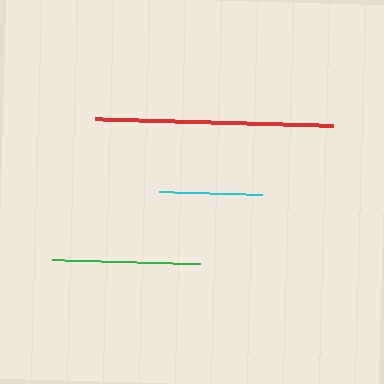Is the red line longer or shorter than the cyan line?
The red line is longer than the cyan line.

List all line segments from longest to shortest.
From longest to shortest: red, green, cyan.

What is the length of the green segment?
The green segment is approximately 147 pixels long.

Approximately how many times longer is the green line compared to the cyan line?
The green line is approximately 1.4 times the length of the cyan line.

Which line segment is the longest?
The red line is the longest at approximately 237 pixels.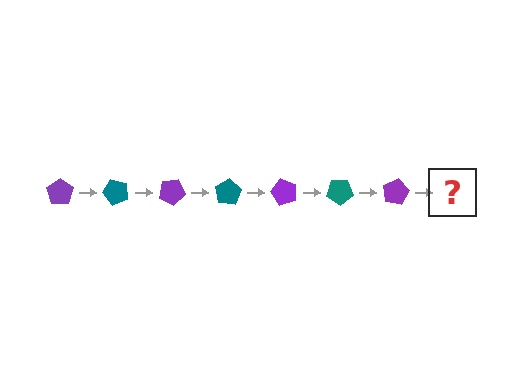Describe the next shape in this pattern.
It should be a teal pentagon, rotated 350 degrees from the start.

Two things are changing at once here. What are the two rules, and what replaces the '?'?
The two rules are that it rotates 50 degrees each step and the color cycles through purple and teal. The '?' should be a teal pentagon, rotated 350 degrees from the start.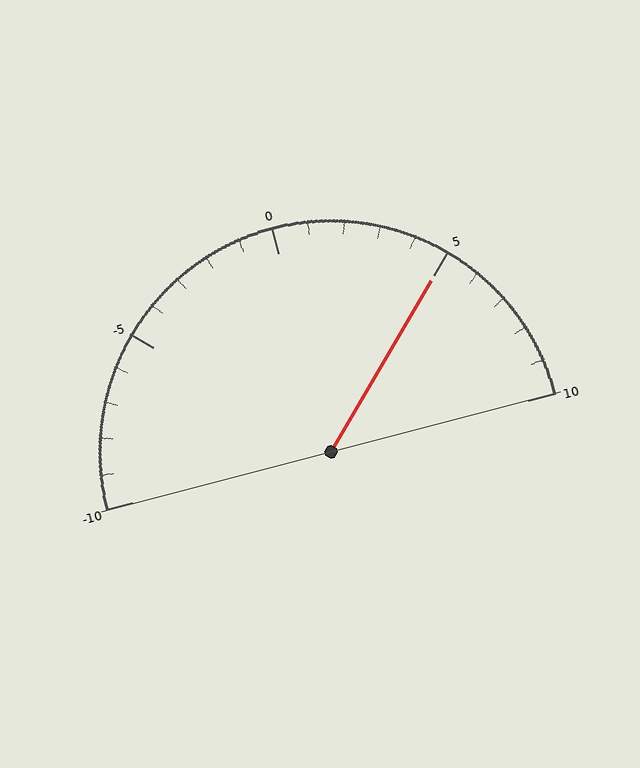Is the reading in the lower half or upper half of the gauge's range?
The reading is in the upper half of the range (-10 to 10).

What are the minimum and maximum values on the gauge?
The gauge ranges from -10 to 10.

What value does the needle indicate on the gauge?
The needle indicates approximately 5.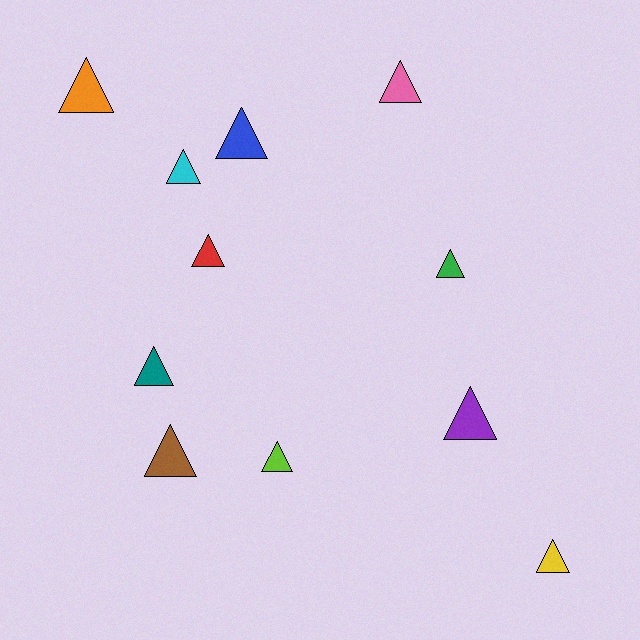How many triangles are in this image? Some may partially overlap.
There are 11 triangles.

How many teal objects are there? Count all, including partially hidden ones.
There is 1 teal object.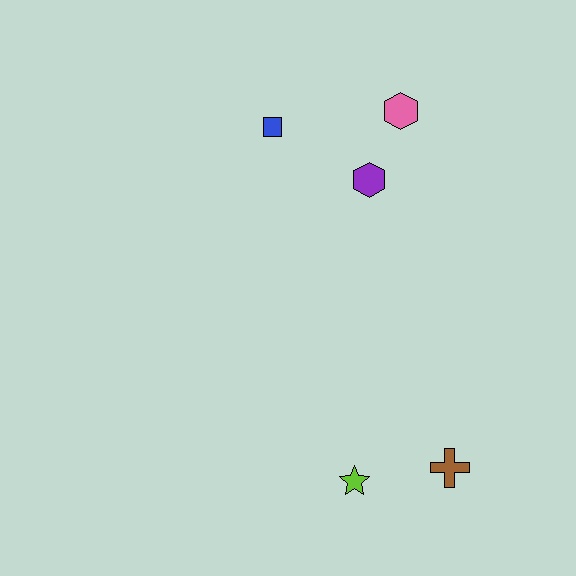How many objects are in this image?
There are 5 objects.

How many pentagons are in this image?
There are no pentagons.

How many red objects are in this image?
There are no red objects.